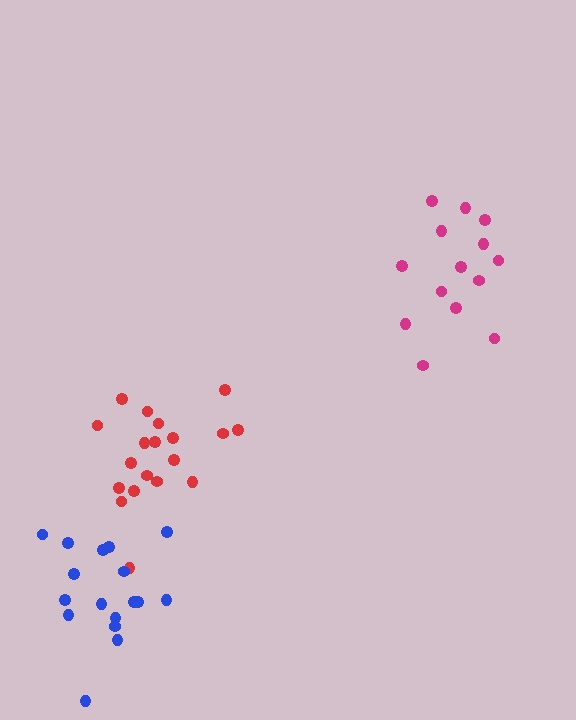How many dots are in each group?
Group 1: 19 dots, Group 2: 14 dots, Group 3: 17 dots (50 total).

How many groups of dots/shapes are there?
There are 3 groups.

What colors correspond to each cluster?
The clusters are colored: red, magenta, blue.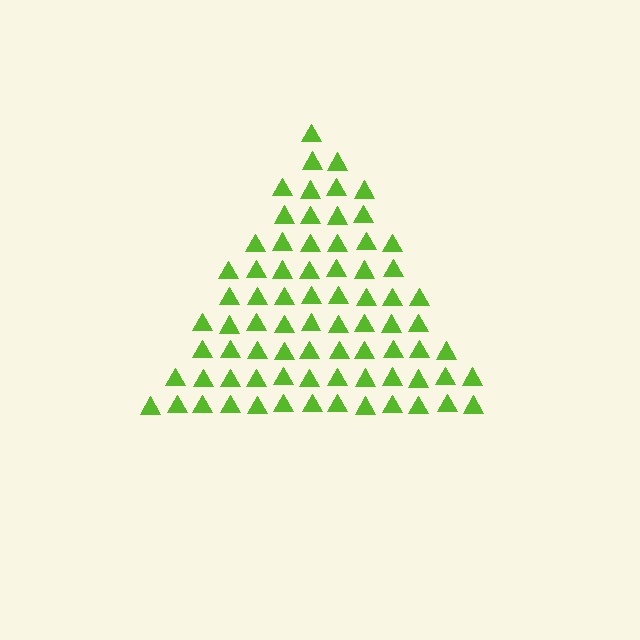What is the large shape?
The large shape is a triangle.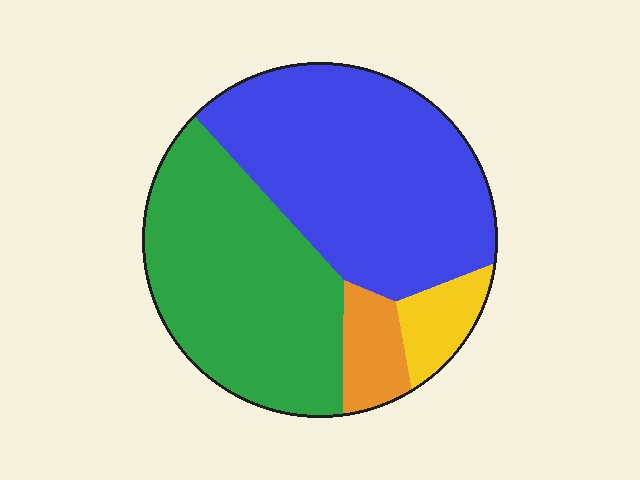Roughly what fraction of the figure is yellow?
Yellow covers around 5% of the figure.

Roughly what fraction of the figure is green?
Green covers around 40% of the figure.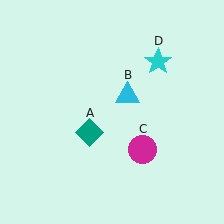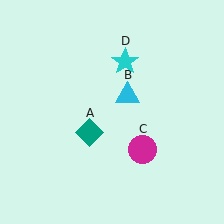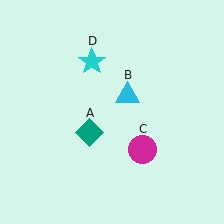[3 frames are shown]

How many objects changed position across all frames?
1 object changed position: cyan star (object D).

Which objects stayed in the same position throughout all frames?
Teal diamond (object A) and cyan triangle (object B) and magenta circle (object C) remained stationary.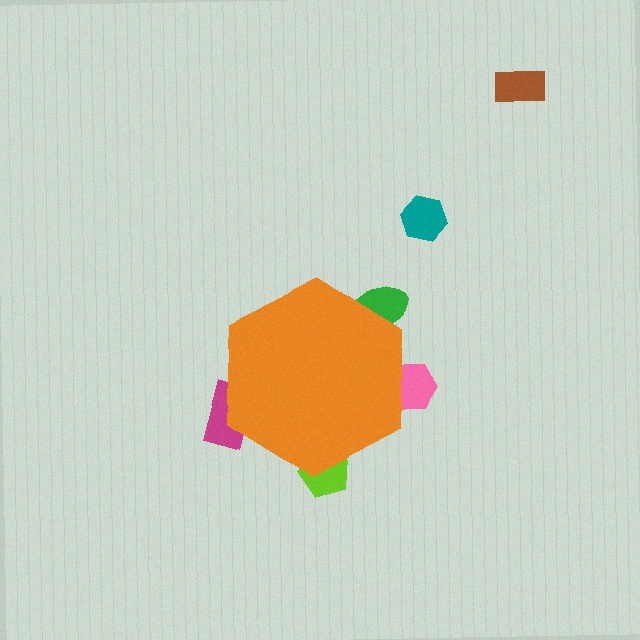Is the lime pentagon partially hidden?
Yes, the lime pentagon is partially hidden behind the orange hexagon.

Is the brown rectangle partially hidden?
No, the brown rectangle is fully visible.